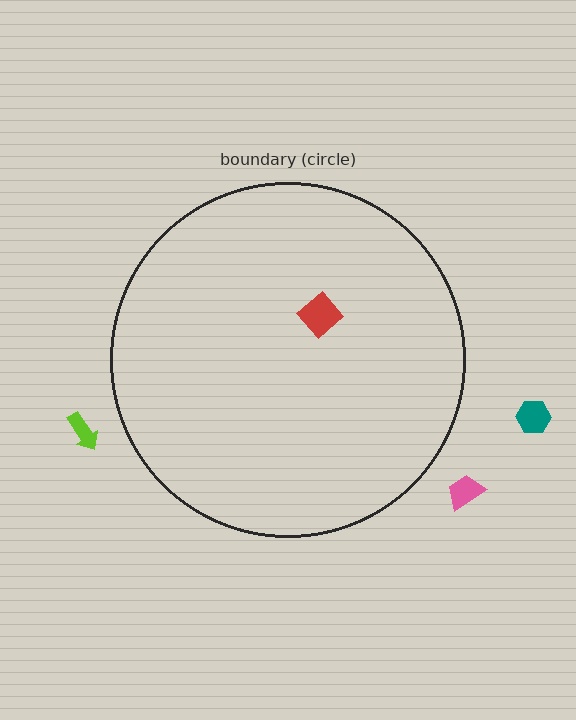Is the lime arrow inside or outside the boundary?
Outside.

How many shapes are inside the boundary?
1 inside, 3 outside.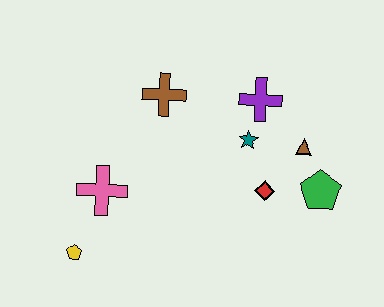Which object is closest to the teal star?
The purple cross is closest to the teal star.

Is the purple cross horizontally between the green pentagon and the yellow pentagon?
Yes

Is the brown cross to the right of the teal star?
No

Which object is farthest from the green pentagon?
The yellow pentagon is farthest from the green pentagon.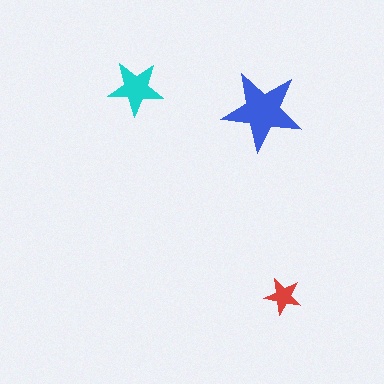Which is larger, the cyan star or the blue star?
The blue one.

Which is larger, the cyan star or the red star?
The cyan one.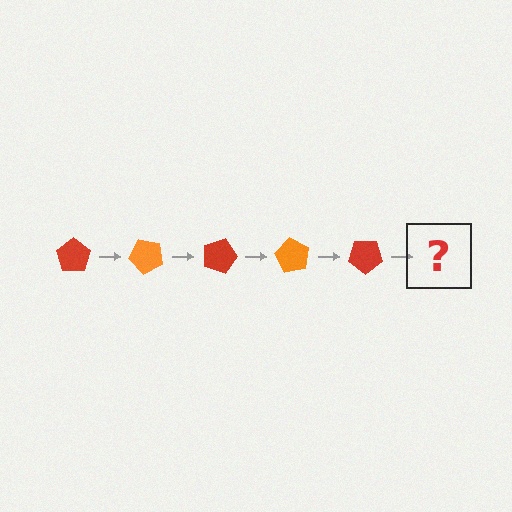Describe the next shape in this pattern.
It should be an orange pentagon, rotated 225 degrees from the start.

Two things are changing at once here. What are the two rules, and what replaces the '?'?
The two rules are that it rotates 45 degrees each step and the color cycles through red and orange. The '?' should be an orange pentagon, rotated 225 degrees from the start.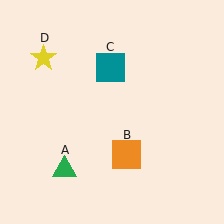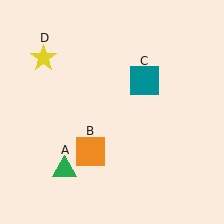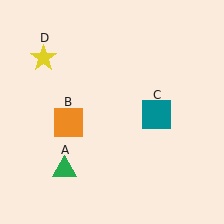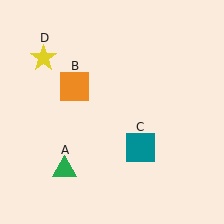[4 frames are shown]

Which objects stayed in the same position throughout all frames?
Green triangle (object A) and yellow star (object D) remained stationary.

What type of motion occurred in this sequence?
The orange square (object B), teal square (object C) rotated clockwise around the center of the scene.